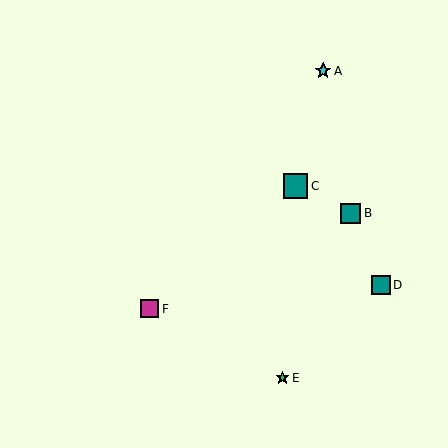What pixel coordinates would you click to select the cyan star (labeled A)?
Click at (323, 71) to select the cyan star A.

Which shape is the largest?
The teal square (labeled C) is the largest.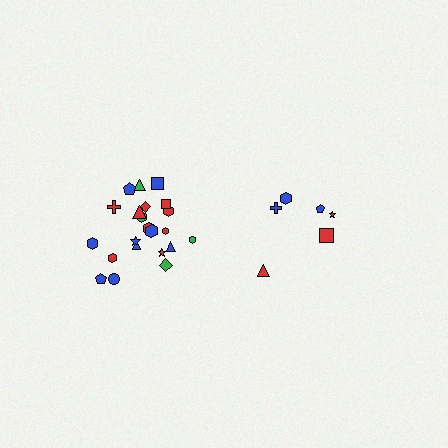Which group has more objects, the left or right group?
The left group.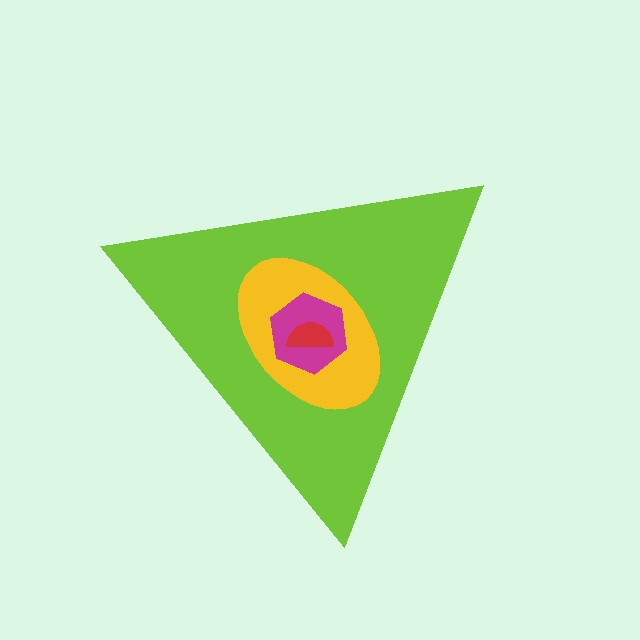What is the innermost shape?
The red semicircle.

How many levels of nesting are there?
4.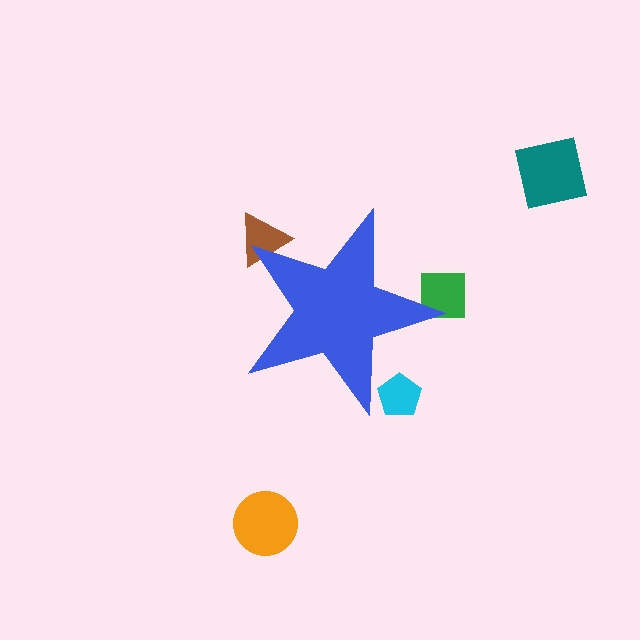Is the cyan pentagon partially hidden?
Yes, the cyan pentagon is partially hidden behind the blue star.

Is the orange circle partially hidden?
No, the orange circle is fully visible.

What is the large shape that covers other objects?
A blue star.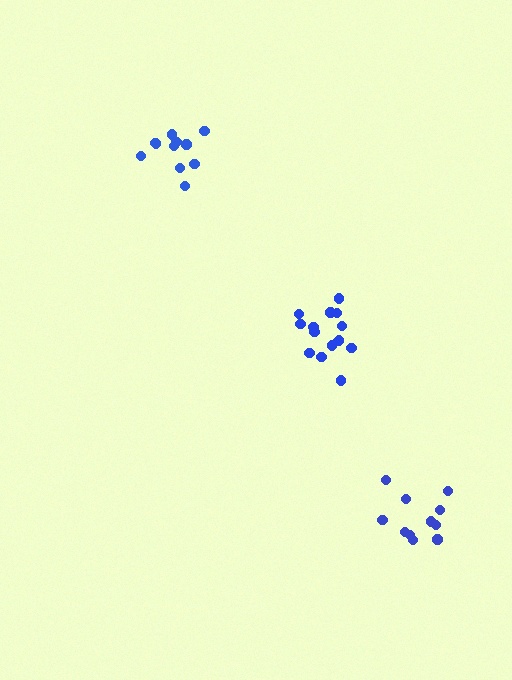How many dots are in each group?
Group 1: 11 dots, Group 2: 11 dots, Group 3: 15 dots (37 total).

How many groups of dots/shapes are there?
There are 3 groups.